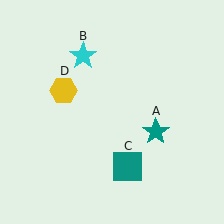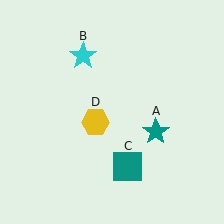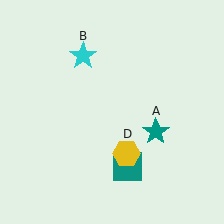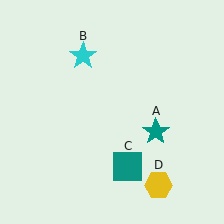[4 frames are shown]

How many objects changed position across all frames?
1 object changed position: yellow hexagon (object D).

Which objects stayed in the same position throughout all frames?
Teal star (object A) and cyan star (object B) and teal square (object C) remained stationary.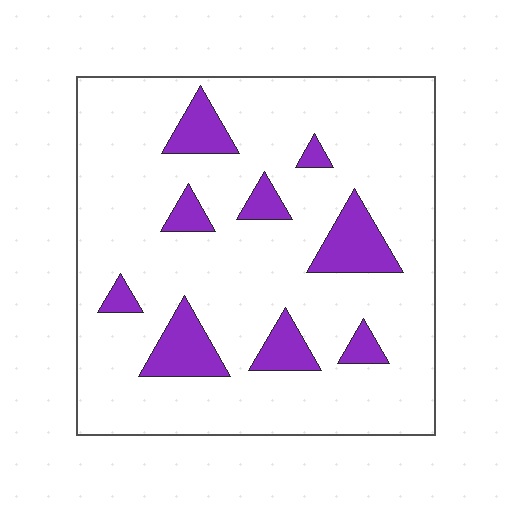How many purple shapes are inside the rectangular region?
9.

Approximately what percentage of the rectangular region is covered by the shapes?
Approximately 15%.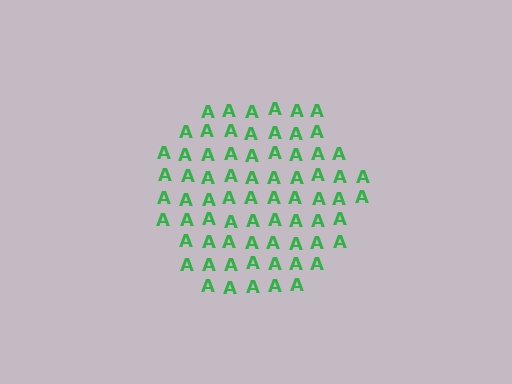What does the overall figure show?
The overall figure shows a hexagon.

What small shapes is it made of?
It is made of small letter A's.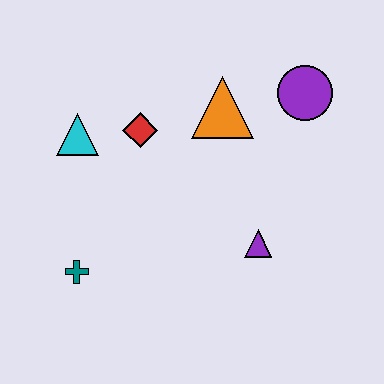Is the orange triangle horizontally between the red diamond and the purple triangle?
Yes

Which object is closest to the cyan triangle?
The red diamond is closest to the cyan triangle.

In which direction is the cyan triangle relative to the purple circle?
The cyan triangle is to the left of the purple circle.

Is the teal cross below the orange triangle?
Yes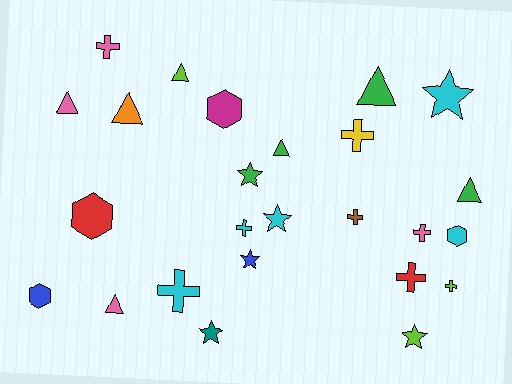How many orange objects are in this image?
There is 1 orange object.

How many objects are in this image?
There are 25 objects.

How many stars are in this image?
There are 6 stars.